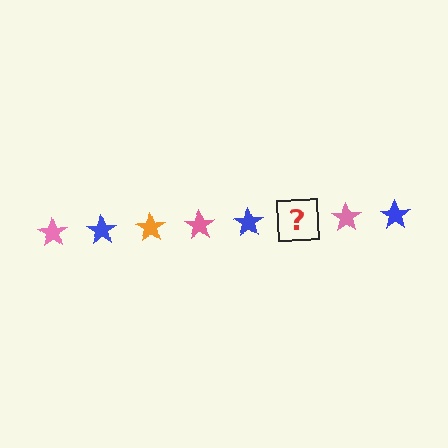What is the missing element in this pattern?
The missing element is an orange star.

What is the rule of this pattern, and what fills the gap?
The rule is that the pattern cycles through pink, blue, orange stars. The gap should be filled with an orange star.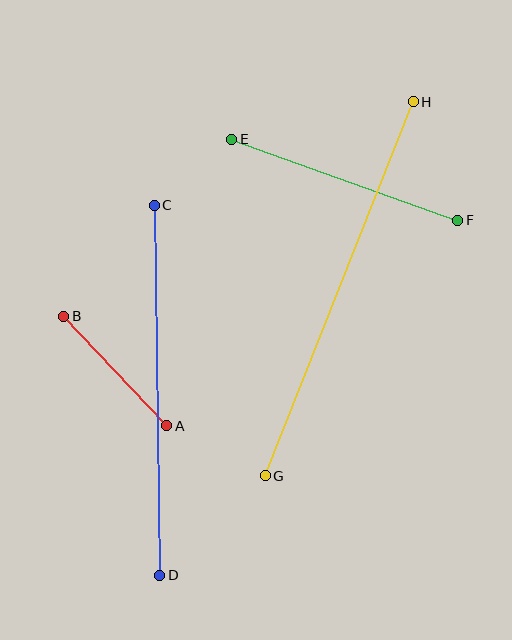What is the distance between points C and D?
The distance is approximately 370 pixels.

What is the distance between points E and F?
The distance is approximately 240 pixels.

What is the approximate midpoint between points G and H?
The midpoint is at approximately (339, 289) pixels.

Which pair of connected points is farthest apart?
Points G and H are farthest apart.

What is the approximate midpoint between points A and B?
The midpoint is at approximately (115, 371) pixels.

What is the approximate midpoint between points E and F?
The midpoint is at approximately (345, 180) pixels.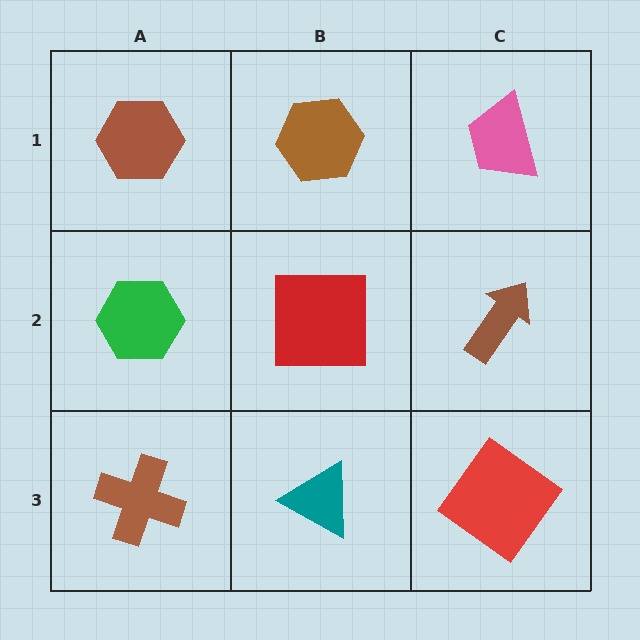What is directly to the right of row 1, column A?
A brown hexagon.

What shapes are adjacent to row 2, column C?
A pink trapezoid (row 1, column C), a red diamond (row 3, column C), a red square (row 2, column B).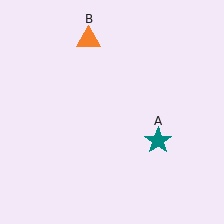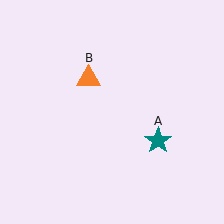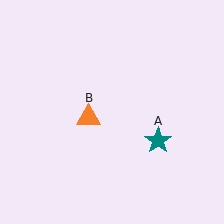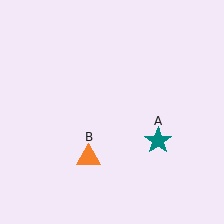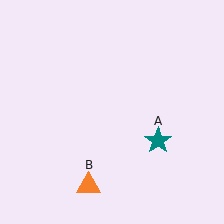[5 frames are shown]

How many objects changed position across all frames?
1 object changed position: orange triangle (object B).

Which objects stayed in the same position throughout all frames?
Teal star (object A) remained stationary.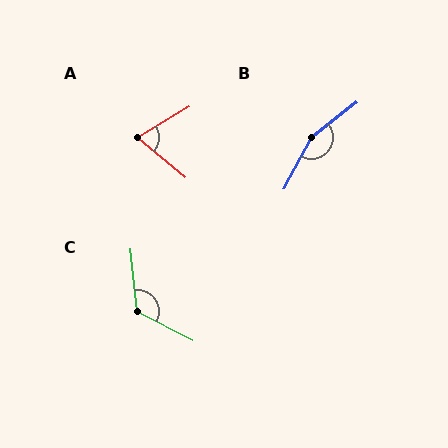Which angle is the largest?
B, at approximately 156 degrees.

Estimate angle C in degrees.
Approximately 124 degrees.